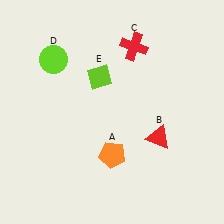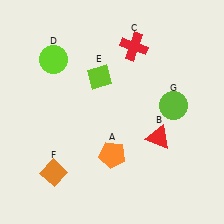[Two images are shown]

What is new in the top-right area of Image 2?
A lime circle (G) was added in the top-right area of Image 2.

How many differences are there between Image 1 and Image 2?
There are 2 differences between the two images.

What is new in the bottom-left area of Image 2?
An orange diamond (F) was added in the bottom-left area of Image 2.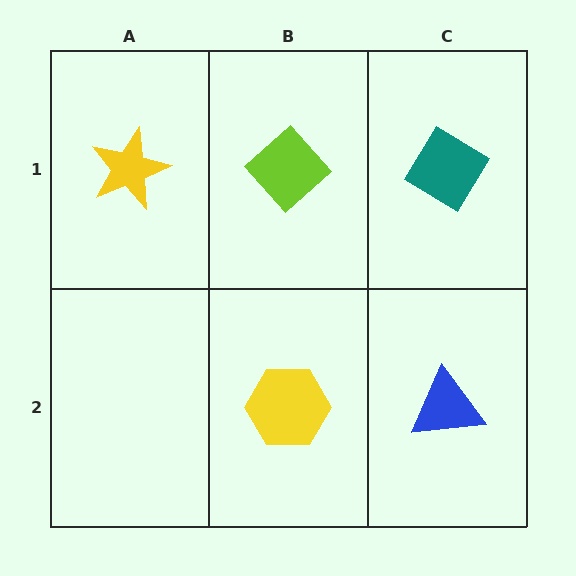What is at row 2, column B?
A yellow hexagon.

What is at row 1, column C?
A teal diamond.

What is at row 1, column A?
A yellow star.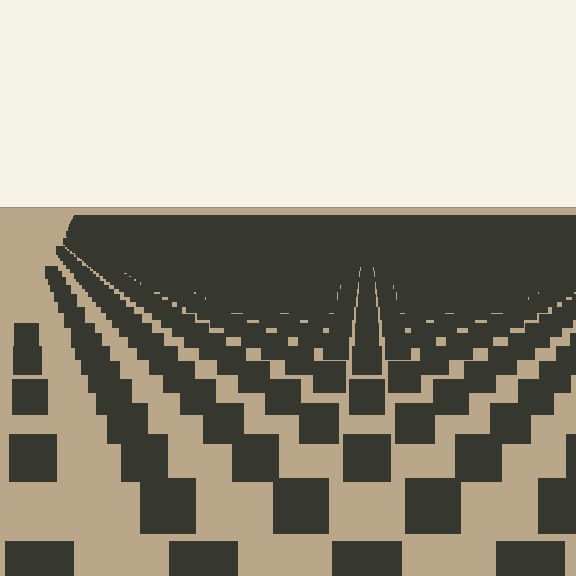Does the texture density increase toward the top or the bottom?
Density increases toward the top.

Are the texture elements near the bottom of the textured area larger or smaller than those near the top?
Larger. Near the bottom, elements are closer to the viewer and appear at a bigger on-screen size.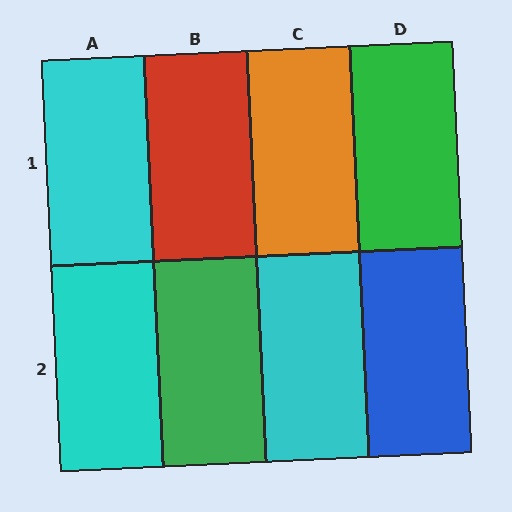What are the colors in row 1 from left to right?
Cyan, red, orange, green.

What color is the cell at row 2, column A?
Cyan.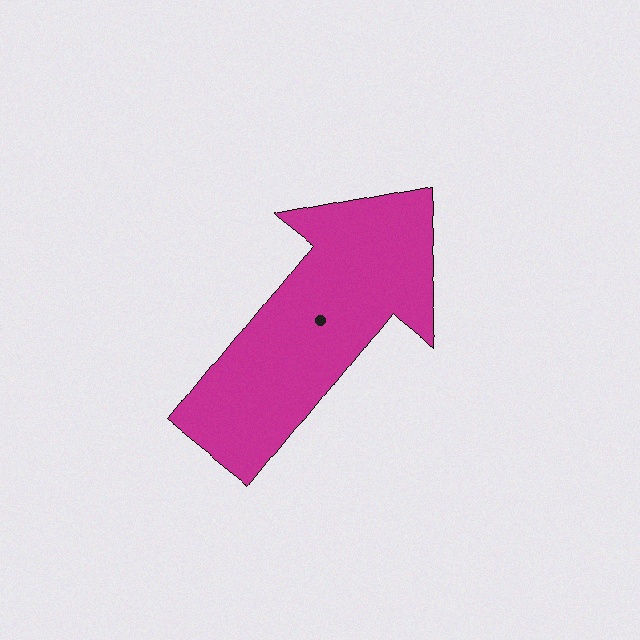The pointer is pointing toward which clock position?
Roughly 1 o'clock.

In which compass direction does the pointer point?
Northeast.